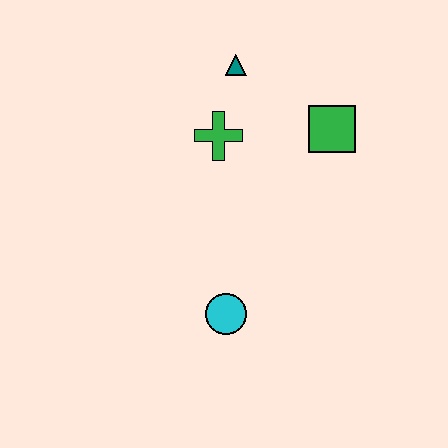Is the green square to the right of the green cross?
Yes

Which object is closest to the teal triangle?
The green cross is closest to the teal triangle.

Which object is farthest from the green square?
The cyan circle is farthest from the green square.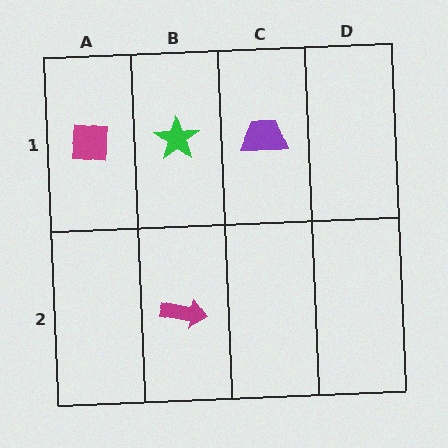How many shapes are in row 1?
3 shapes.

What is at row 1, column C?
A purple trapezoid.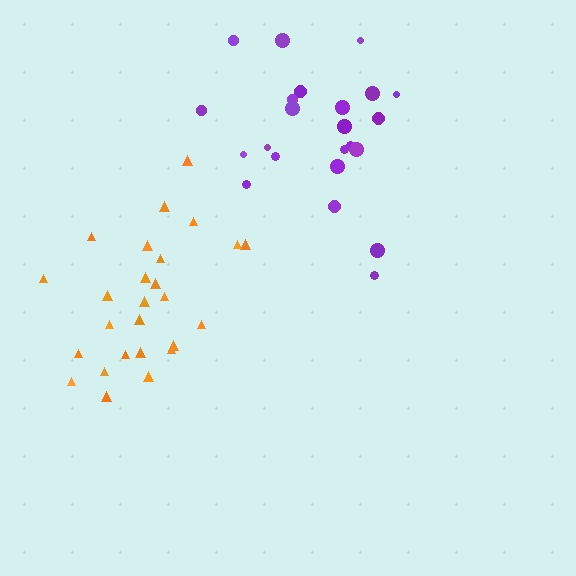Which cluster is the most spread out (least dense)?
Purple.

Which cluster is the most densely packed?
Orange.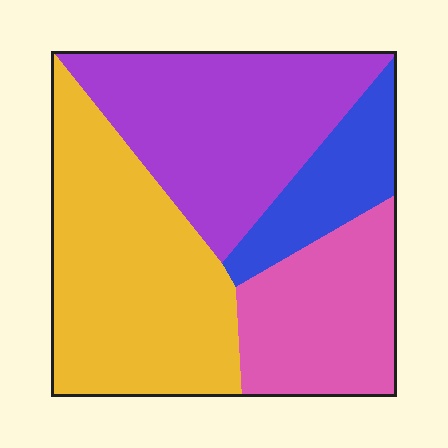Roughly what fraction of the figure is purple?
Purple covers about 30% of the figure.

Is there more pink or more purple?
Purple.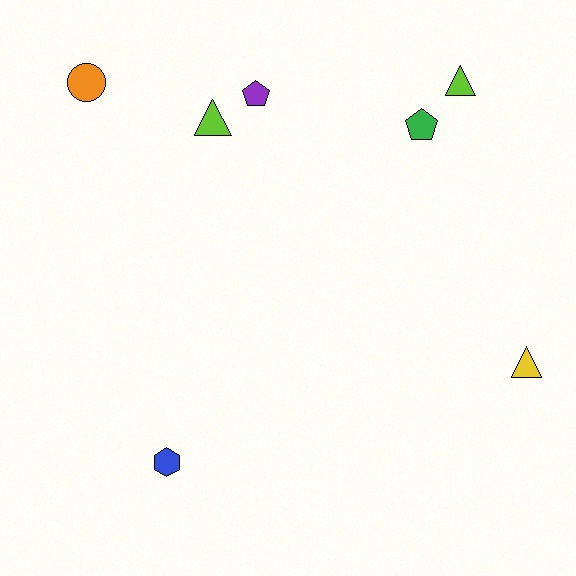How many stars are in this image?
There are no stars.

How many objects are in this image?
There are 7 objects.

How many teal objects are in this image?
There are no teal objects.